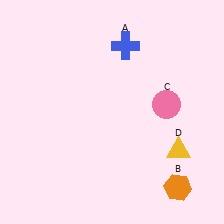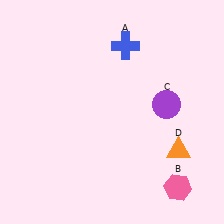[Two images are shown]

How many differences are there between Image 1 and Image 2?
There are 3 differences between the two images.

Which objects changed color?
B changed from orange to pink. C changed from pink to purple. D changed from yellow to orange.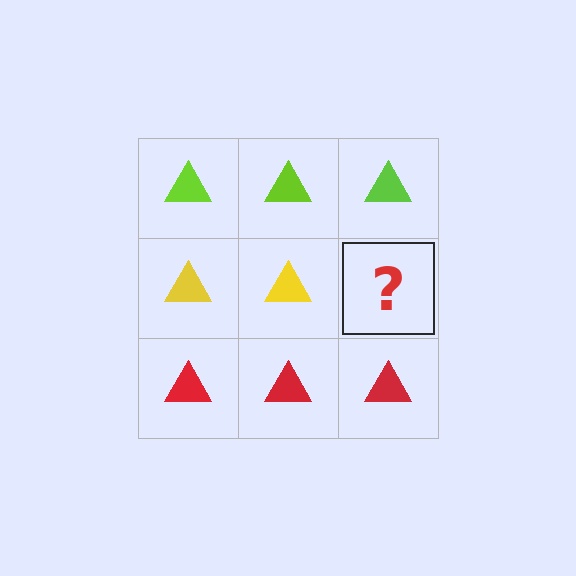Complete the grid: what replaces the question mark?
The question mark should be replaced with a yellow triangle.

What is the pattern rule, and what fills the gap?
The rule is that each row has a consistent color. The gap should be filled with a yellow triangle.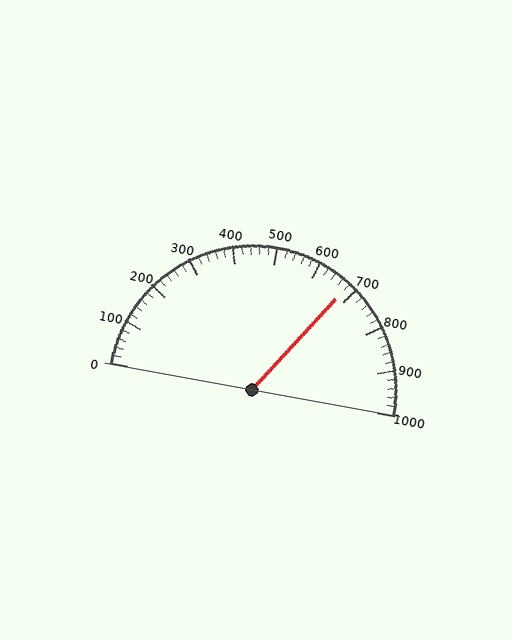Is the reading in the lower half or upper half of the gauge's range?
The reading is in the upper half of the range (0 to 1000).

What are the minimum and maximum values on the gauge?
The gauge ranges from 0 to 1000.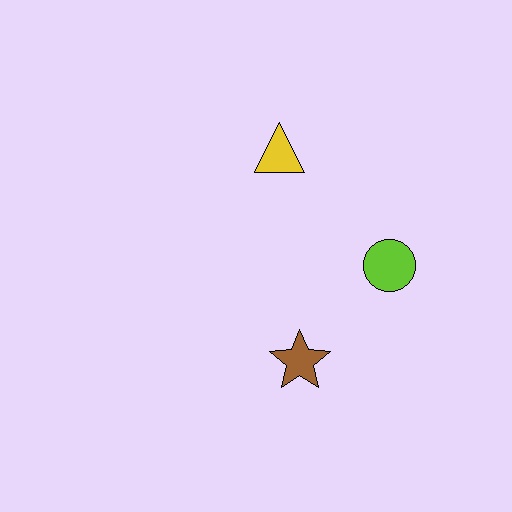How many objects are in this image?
There are 3 objects.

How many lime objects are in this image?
There is 1 lime object.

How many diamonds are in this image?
There are no diamonds.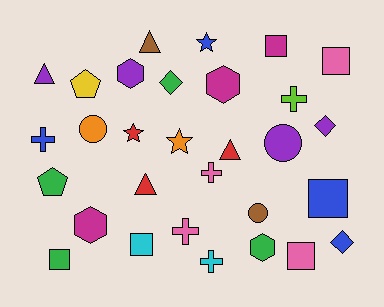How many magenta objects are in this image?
There are 3 magenta objects.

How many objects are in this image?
There are 30 objects.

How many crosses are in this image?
There are 5 crosses.